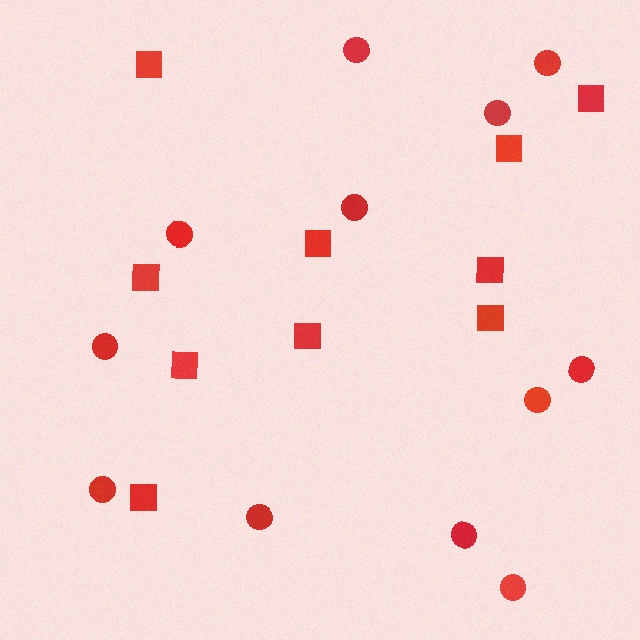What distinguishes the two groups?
There are 2 groups: one group of circles (12) and one group of squares (10).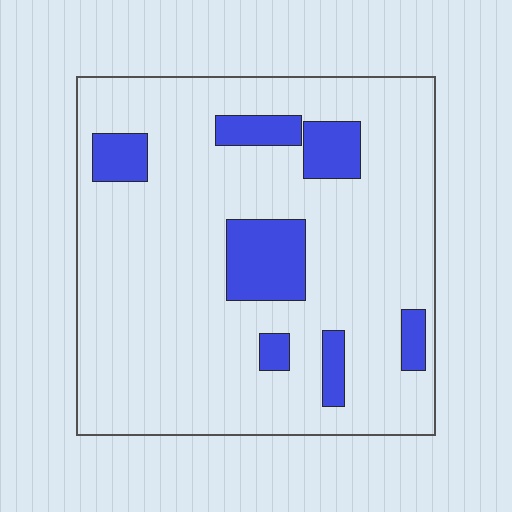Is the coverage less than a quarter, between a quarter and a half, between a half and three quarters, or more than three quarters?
Less than a quarter.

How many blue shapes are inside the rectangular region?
7.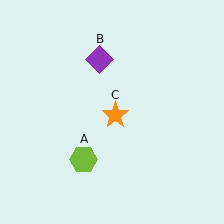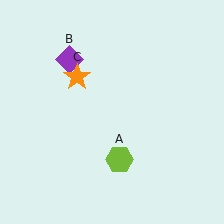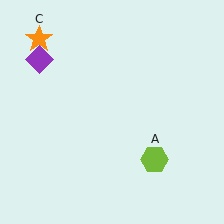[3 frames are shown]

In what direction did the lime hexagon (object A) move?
The lime hexagon (object A) moved right.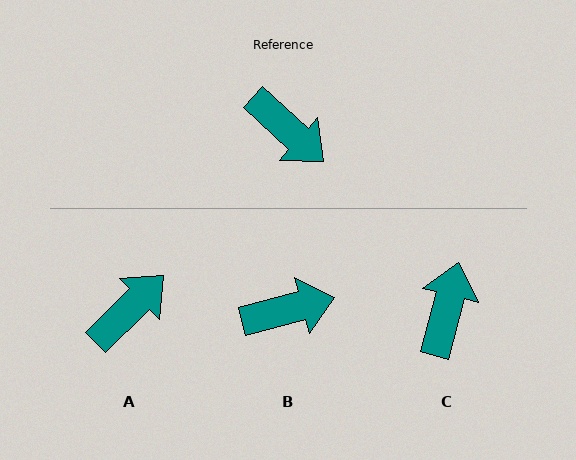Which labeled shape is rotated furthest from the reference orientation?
C, about 118 degrees away.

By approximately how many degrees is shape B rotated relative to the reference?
Approximately 57 degrees counter-clockwise.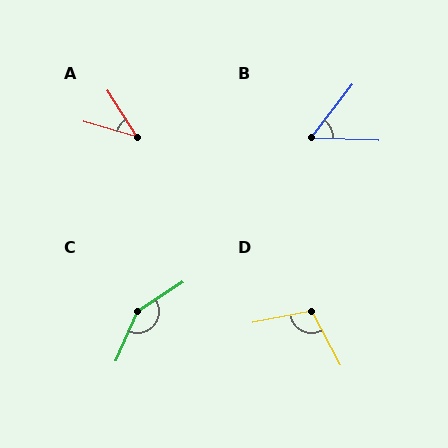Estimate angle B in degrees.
Approximately 54 degrees.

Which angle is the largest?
C, at approximately 146 degrees.